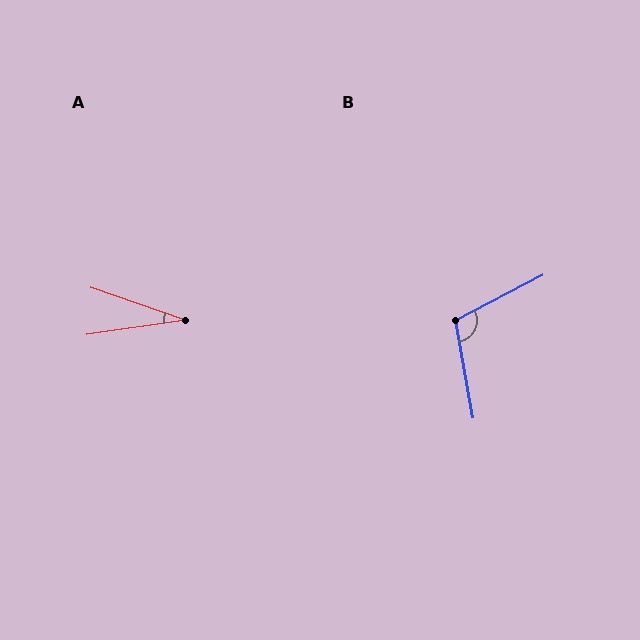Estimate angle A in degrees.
Approximately 27 degrees.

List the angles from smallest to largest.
A (27°), B (107°).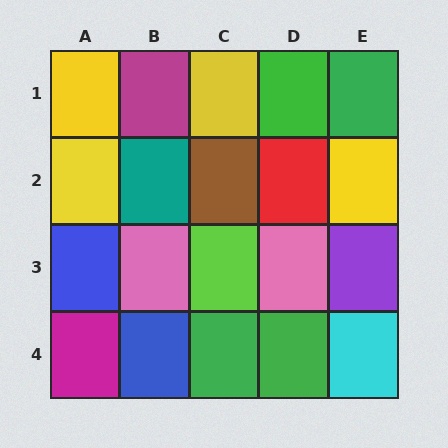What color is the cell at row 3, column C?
Lime.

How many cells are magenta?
2 cells are magenta.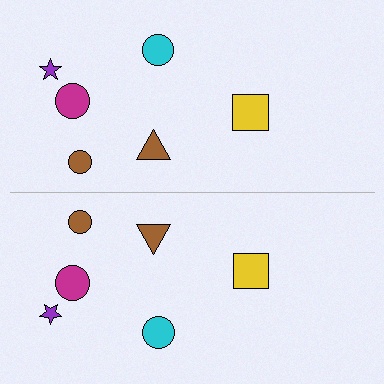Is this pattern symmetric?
Yes, this pattern has bilateral (reflection) symmetry.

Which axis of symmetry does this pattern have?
The pattern has a horizontal axis of symmetry running through the center of the image.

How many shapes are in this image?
There are 12 shapes in this image.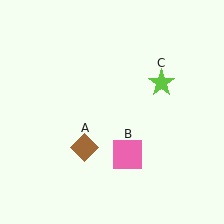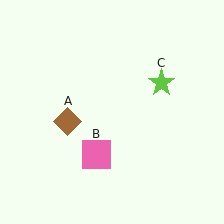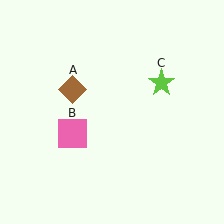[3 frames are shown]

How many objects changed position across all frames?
2 objects changed position: brown diamond (object A), pink square (object B).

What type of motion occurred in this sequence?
The brown diamond (object A), pink square (object B) rotated clockwise around the center of the scene.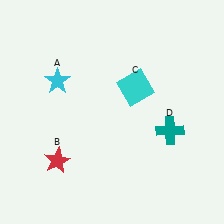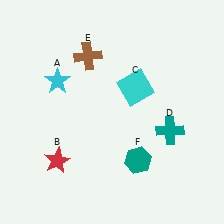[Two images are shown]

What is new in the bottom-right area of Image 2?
A teal hexagon (F) was added in the bottom-right area of Image 2.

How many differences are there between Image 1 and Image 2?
There are 2 differences between the two images.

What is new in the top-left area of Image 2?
A brown cross (E) was added in the top-left area of Image 2.